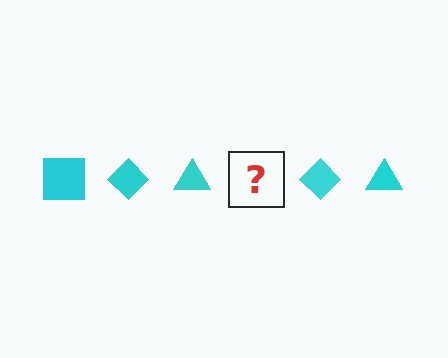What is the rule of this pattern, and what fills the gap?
The rule is that the pattern cycles through square, diamond, triangle shapes in cyan. The gap should be filled with a cyan square.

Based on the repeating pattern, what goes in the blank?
The blank should be a cyan square.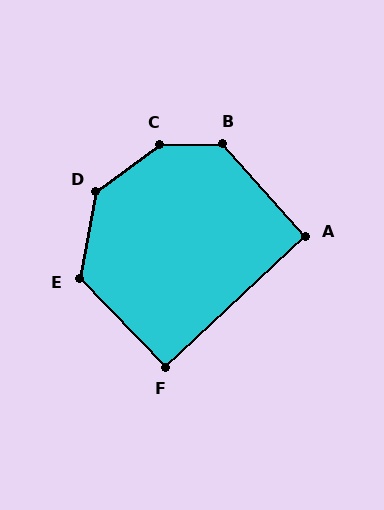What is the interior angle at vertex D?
Approximately 137 degrees (obtuse).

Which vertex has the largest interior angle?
C, at approximately 144 degrees.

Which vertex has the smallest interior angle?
F, at approximately 91 degrees.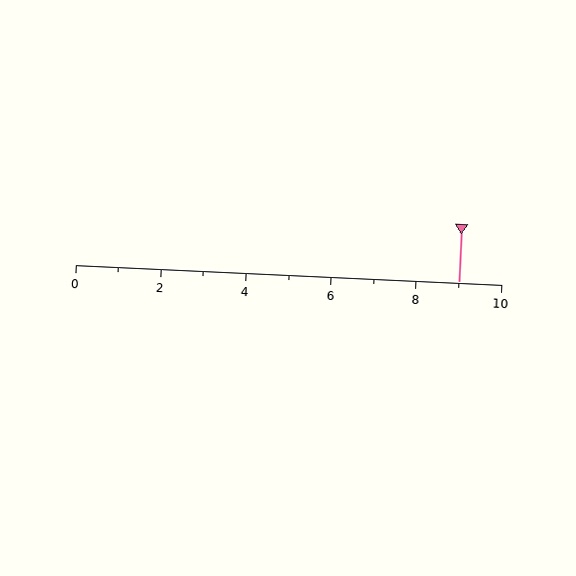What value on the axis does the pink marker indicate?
The marker indicates approximately 9.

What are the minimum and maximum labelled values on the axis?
The axis runs from 0 to 10.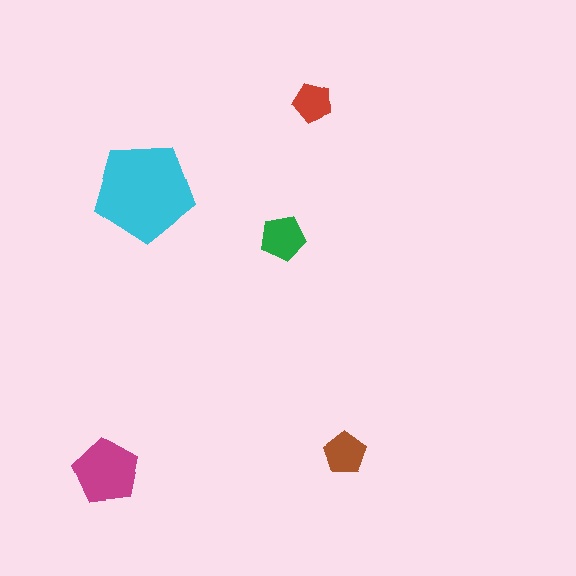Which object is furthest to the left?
The magenta pentagon is leftmost.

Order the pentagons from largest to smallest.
the cyan one, the magenta one, the green one, the brown one, the red one.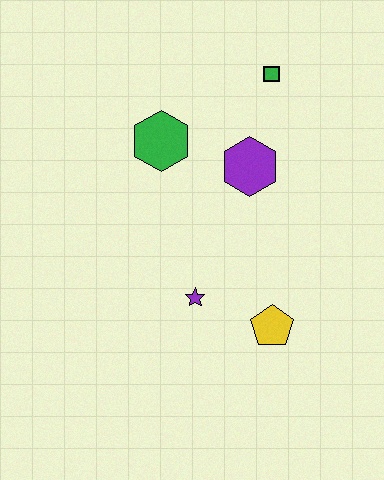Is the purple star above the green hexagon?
No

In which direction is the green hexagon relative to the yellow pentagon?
The green hexagon is above the yellow pentagon.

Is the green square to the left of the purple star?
No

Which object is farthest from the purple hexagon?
The yellow pentagon is farthest from the purple hexagon.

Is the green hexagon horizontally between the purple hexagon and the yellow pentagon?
No